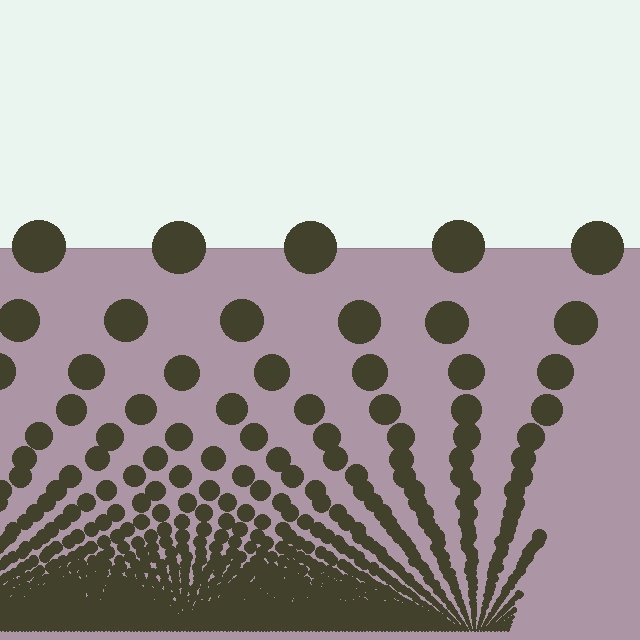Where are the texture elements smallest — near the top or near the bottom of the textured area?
Near the bottom.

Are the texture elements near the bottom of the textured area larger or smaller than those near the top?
Smaller. The gradient is inverted — elements near the bottom are smaller and denser.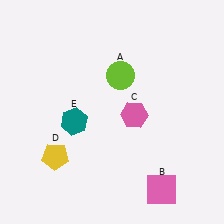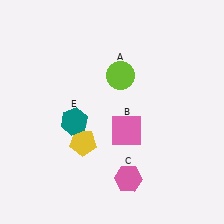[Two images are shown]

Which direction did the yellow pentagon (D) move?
The yellow pentagon (D) moved right.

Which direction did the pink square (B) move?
The pink square (B) moved up.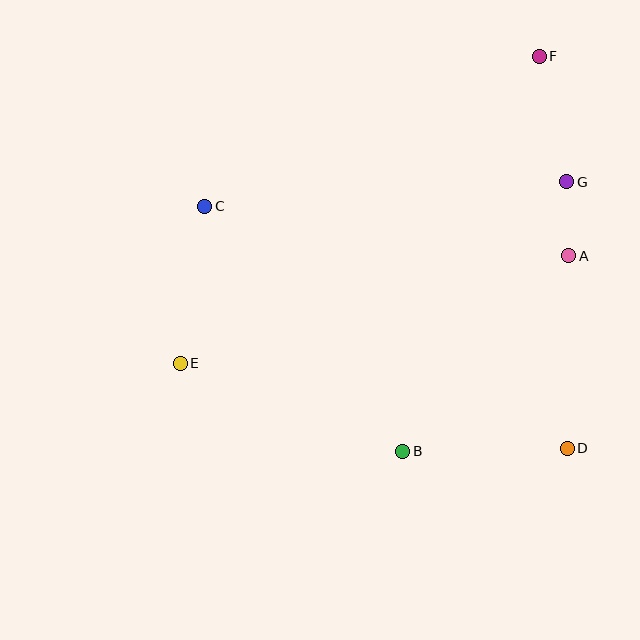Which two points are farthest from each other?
Points E and F are farthest from each other.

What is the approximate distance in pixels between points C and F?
The distance between C and F is approximately 366 pixels.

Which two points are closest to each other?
Points A and G are closest to each other.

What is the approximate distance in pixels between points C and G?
The distance between C and G is approximately 362 pixels.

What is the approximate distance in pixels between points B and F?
The distance between B and F is approximately 418 pixels.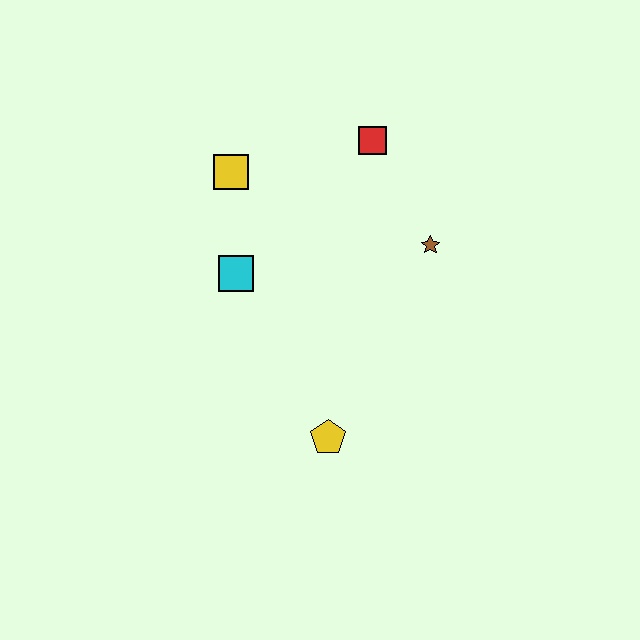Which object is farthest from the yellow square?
The yellow pentagon is farthest from the yellow square.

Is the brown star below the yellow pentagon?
No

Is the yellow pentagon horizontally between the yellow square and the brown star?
Yes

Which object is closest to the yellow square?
The cyan square is closest to the yellow square.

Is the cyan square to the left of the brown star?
Yes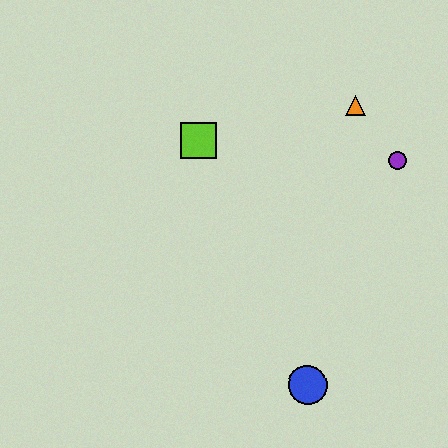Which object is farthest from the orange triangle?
The blue circle is farthest from the orange triangle.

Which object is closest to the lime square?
The orange triangle is closest to the lime square.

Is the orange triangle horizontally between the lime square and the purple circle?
Yes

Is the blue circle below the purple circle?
Yes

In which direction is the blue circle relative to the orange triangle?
The blue circle is below the orange triangle.